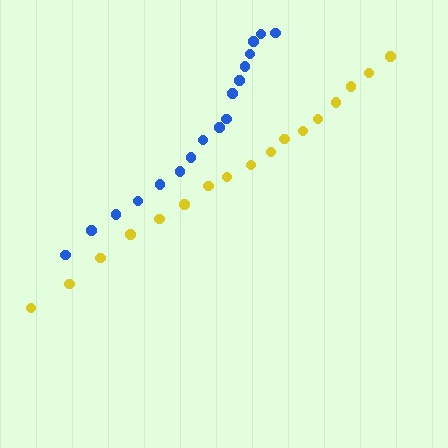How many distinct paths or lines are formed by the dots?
There are 2 distinct paths.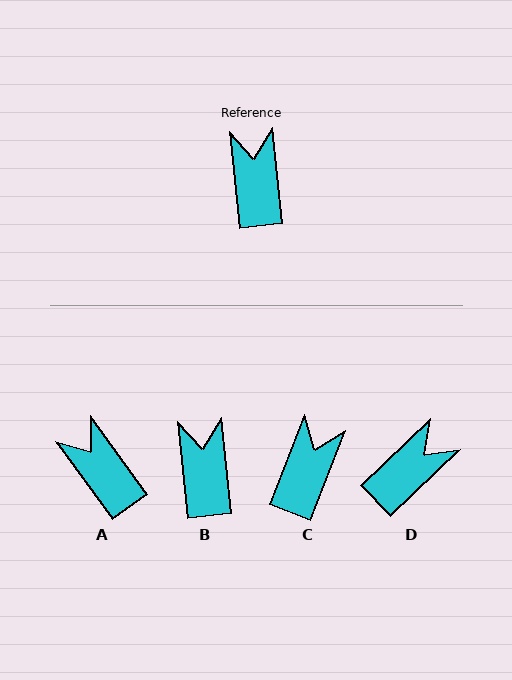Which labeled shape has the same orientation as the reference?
B.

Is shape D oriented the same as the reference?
No, it is off by about 52 degrees.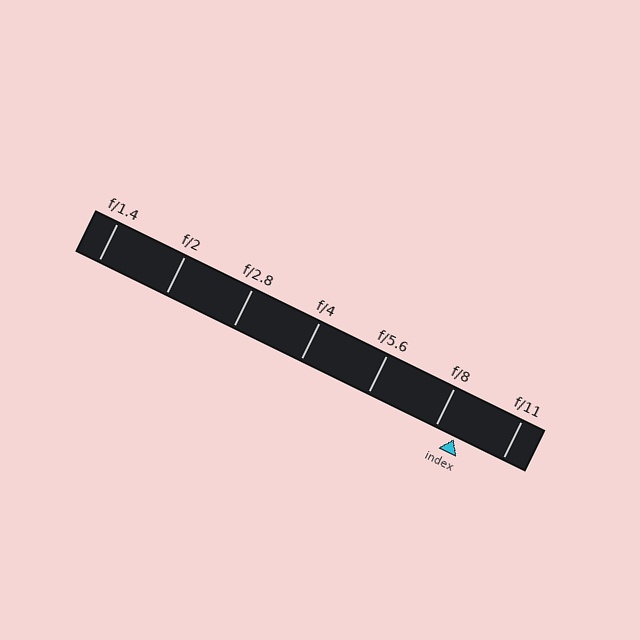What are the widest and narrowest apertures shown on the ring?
The widest aperture shown is f/1.4 and the narrowest is f/11.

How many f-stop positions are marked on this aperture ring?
There are 7 f-stop positions marked.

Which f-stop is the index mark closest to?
The index mark is closest to f/8.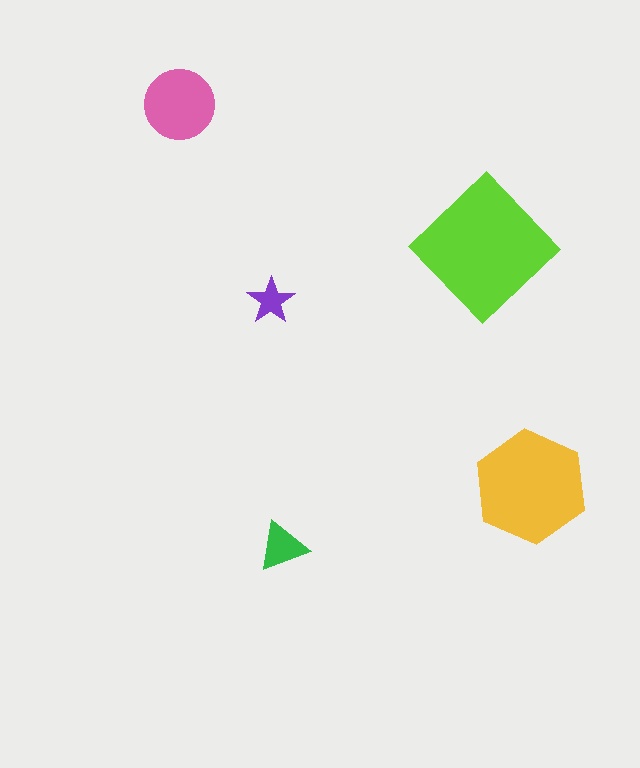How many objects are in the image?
There are 5 objects in the image.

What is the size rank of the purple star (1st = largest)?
5th.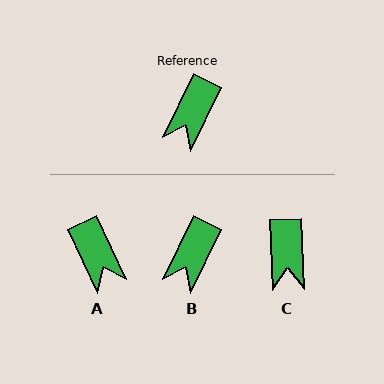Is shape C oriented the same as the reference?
No, it is off by about 28 degrees.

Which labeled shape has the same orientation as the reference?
B.